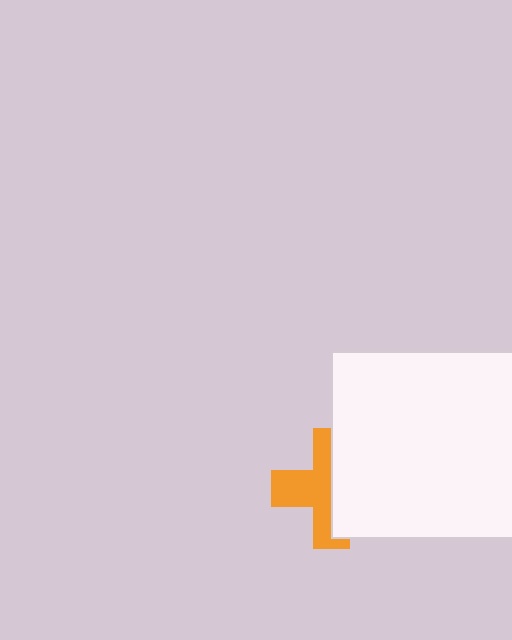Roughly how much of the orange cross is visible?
About half of it is visible (roughly 52%).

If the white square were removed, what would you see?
You would see the complete orange cross.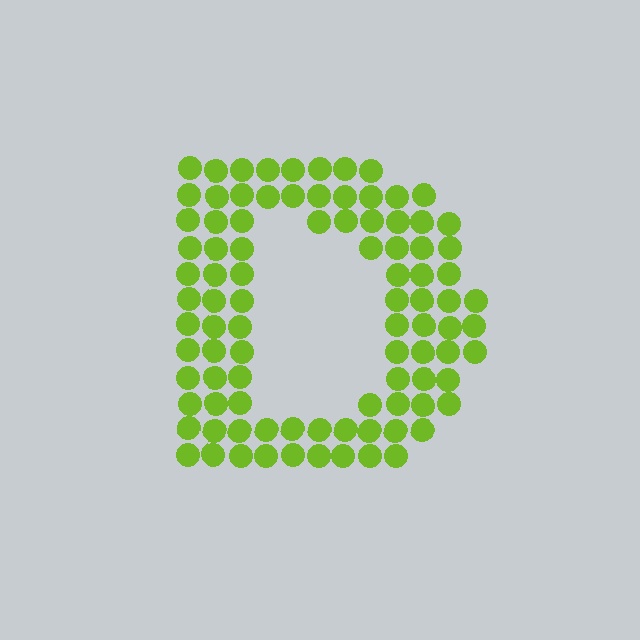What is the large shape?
The large shape is the letter D.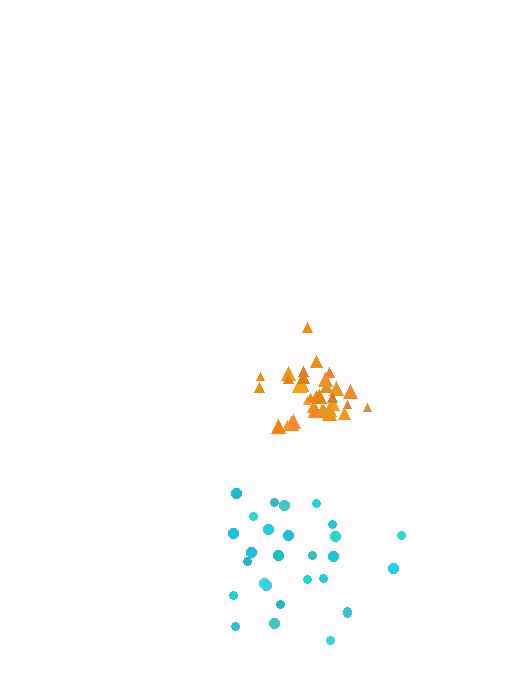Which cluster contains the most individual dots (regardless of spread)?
Orange (35).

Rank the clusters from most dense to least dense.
orange, cyan.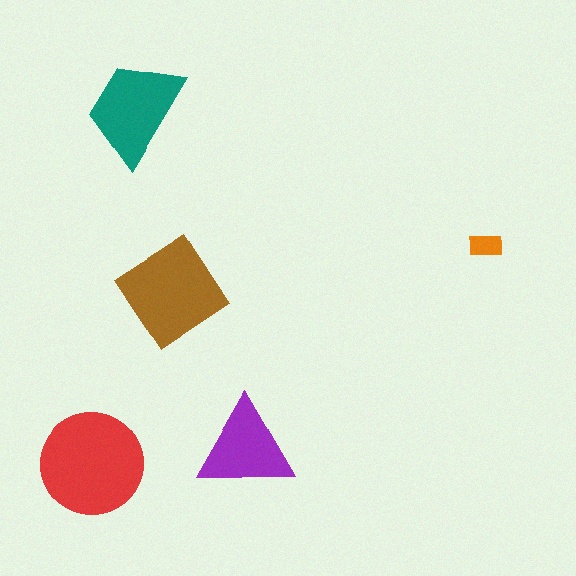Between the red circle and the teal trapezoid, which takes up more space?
The red circle.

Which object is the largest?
The red circle.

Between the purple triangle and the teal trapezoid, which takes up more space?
The teal trapezoid.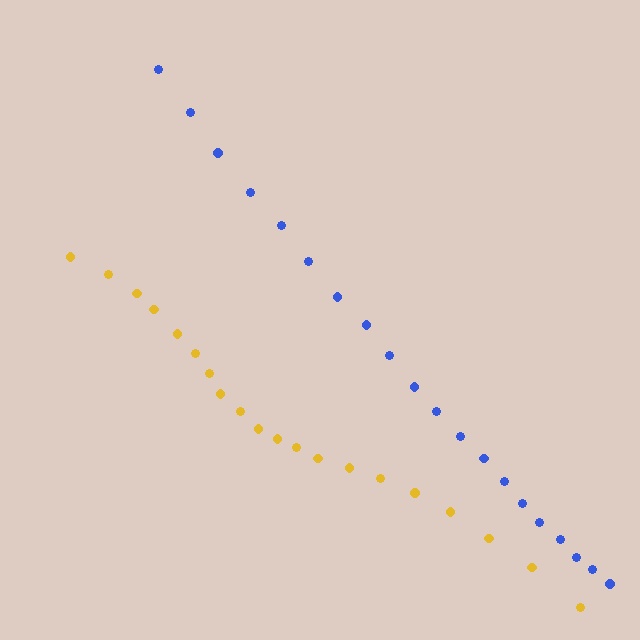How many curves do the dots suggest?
There are 2 distinct paths.